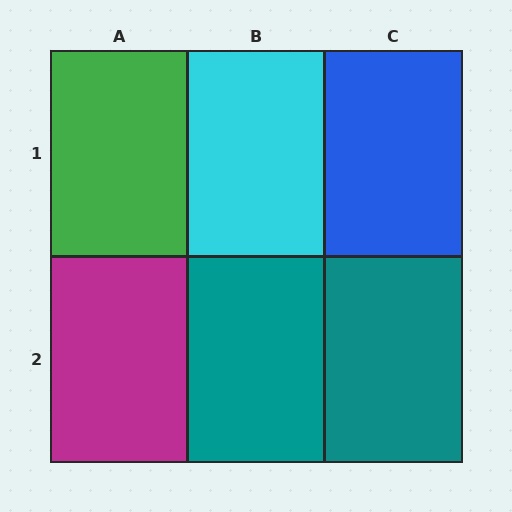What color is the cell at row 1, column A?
Green.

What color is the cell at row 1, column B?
Cyan.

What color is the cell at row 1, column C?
Blue.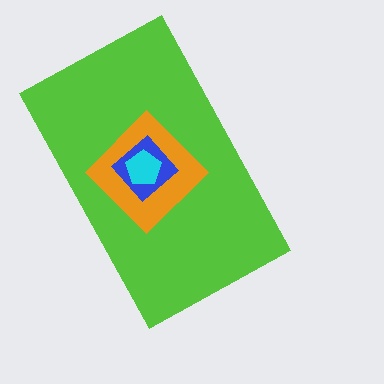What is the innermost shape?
The cyan pentagon.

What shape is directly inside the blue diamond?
The cyan pentagon.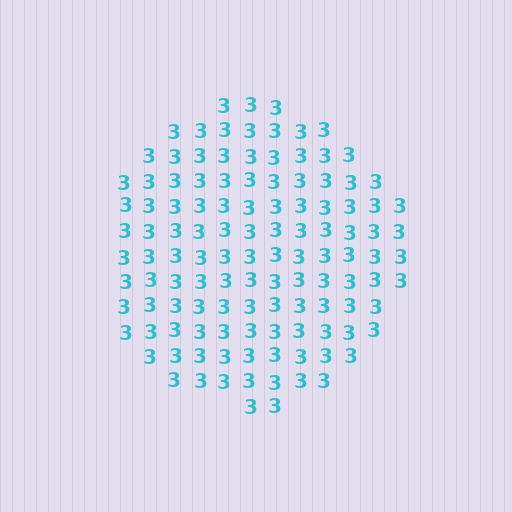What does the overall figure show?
The overall figure shows a circle.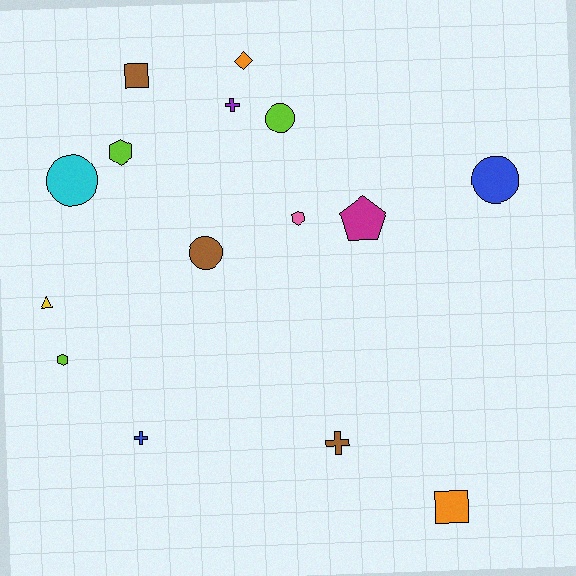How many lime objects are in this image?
There are 3 lime objects.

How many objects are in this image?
There are 15 objects.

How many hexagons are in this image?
There are 3 hexagons.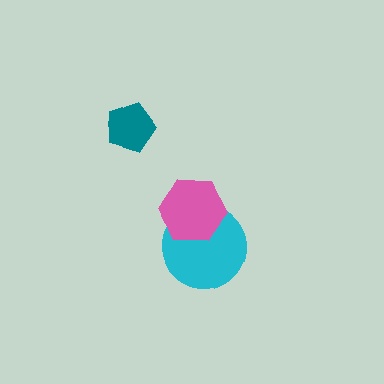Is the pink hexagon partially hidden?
No, no other shape covers it.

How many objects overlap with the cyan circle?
1 object overlaps with the cyan circle.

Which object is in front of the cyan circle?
The pink hexagon is in front of the cyan circle.